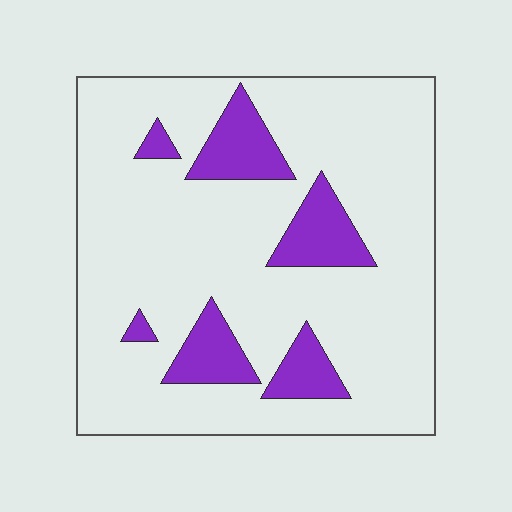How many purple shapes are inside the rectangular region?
6.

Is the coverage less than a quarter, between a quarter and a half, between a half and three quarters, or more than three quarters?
Less than a quarter.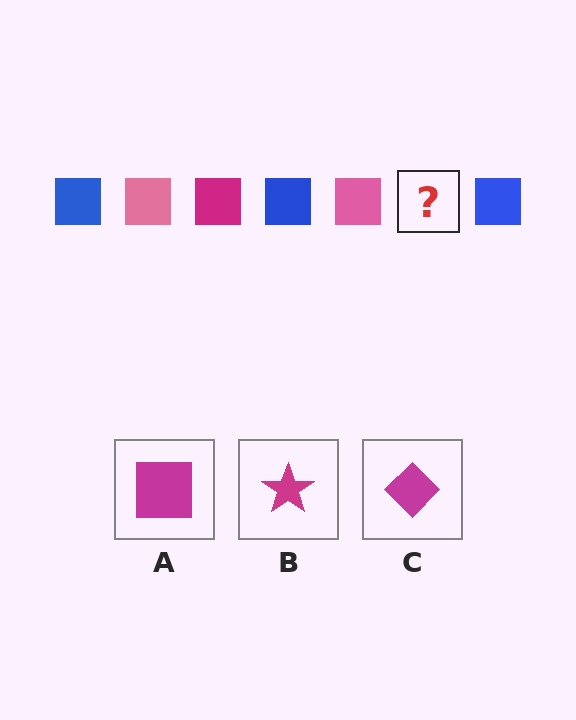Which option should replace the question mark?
Option A.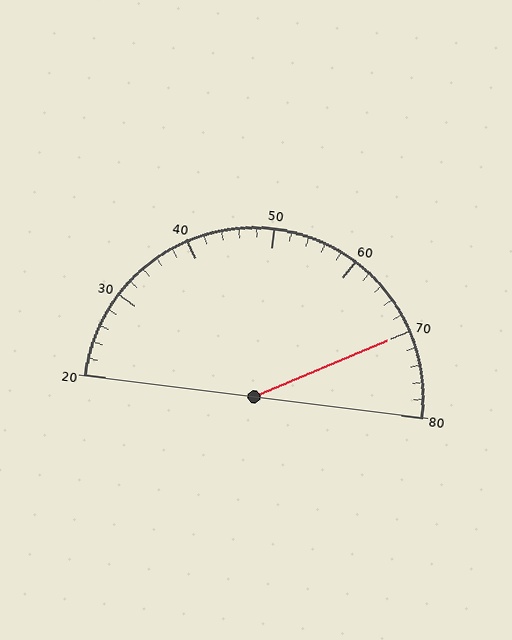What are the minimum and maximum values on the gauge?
The gauge ranges from 20 to 80.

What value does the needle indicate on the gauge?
The needle indicates approximately 70.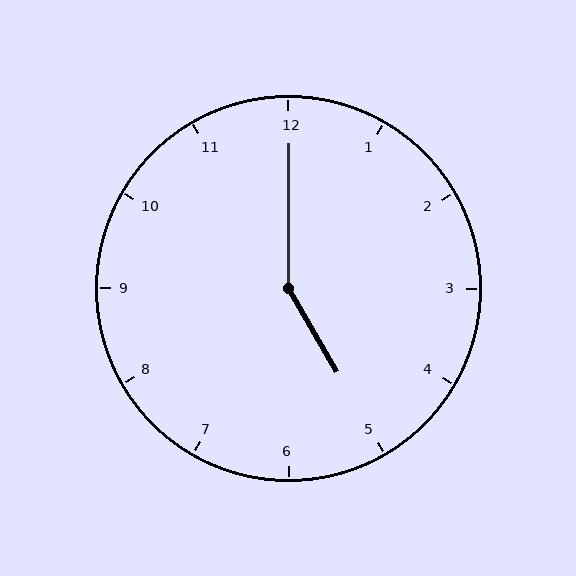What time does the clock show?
5:00.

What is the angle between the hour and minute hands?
Approximately 150 degrees.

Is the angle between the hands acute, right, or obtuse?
It is obtuse.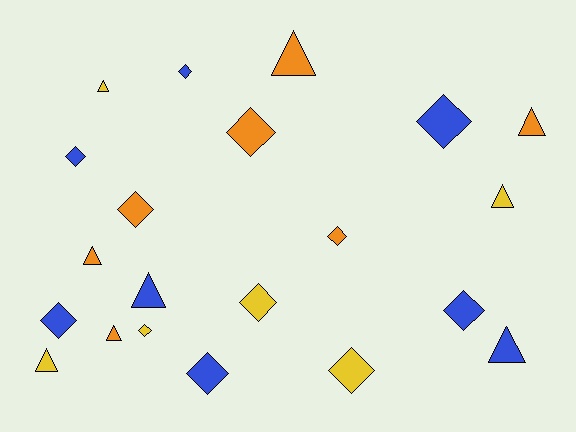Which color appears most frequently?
Blue, with 8 objects.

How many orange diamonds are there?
There are 3 orange diamonds.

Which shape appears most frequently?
Diamond, with 12 objects.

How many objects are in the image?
There are 21 objects.